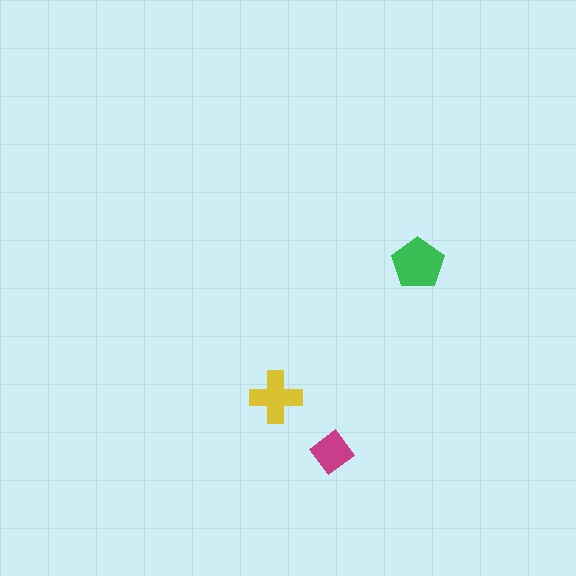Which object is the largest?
The green pentagon.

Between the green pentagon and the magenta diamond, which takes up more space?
The green pentagon.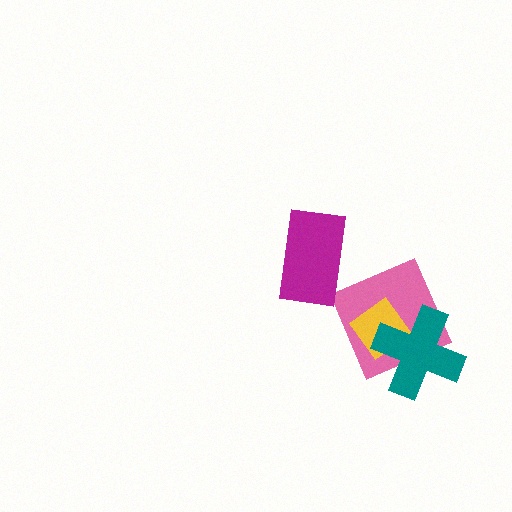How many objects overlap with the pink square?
2 objects overlap with the pink square.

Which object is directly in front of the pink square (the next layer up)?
The yellow diamond is directly in front of the pink square.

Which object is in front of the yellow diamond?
The teal cross is in front of the yellow diamond.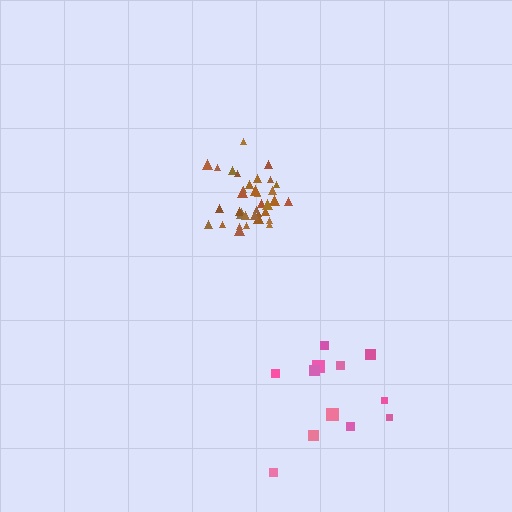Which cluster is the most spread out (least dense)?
Pink.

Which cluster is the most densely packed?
Brown.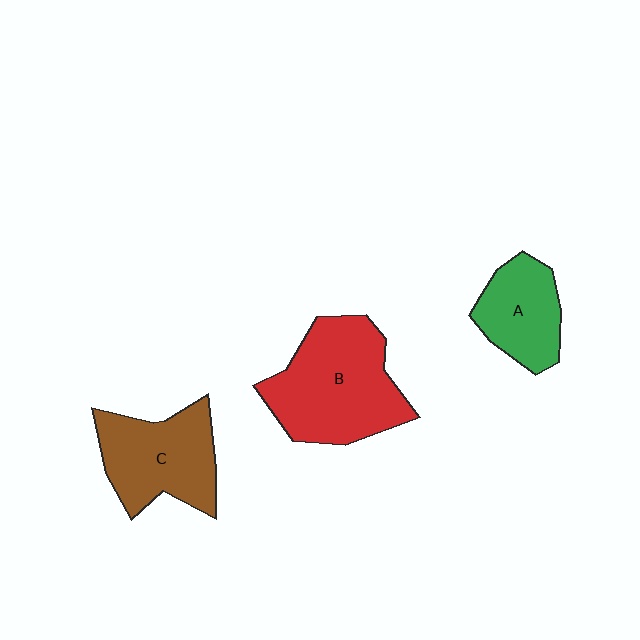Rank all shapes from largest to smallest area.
From largest to smallest: B (red), C (brown), A (green).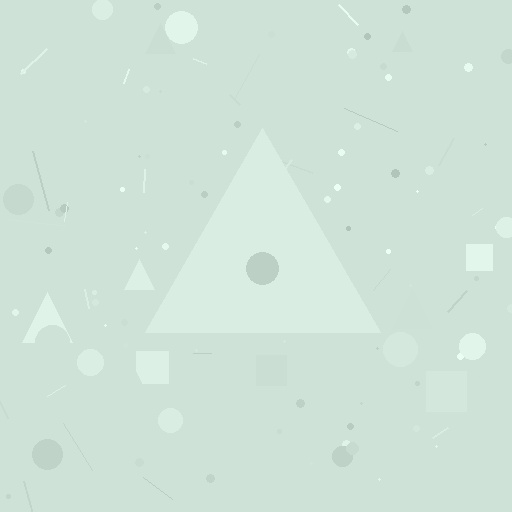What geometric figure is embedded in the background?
A triangle is embedded in the background.